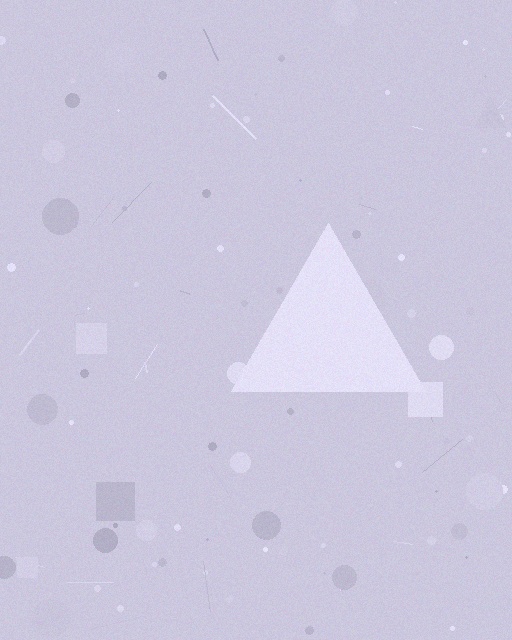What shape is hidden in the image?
A triangle is hidden in the image.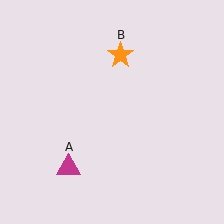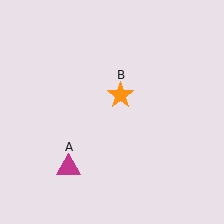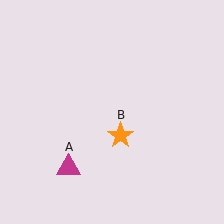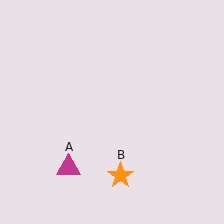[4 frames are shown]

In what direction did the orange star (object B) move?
The orange star (object B) moved down.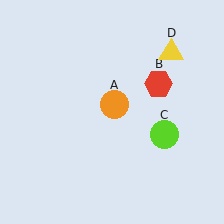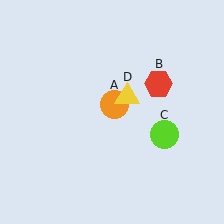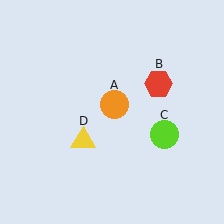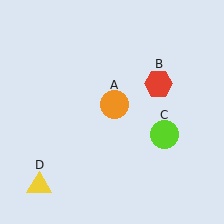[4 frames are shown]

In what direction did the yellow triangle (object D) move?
The yellow triangle (object D) moved down and to the left.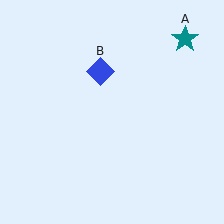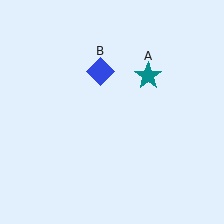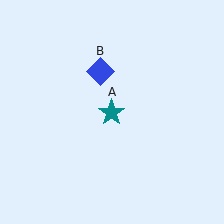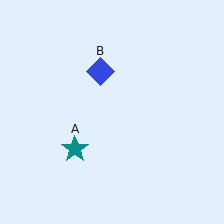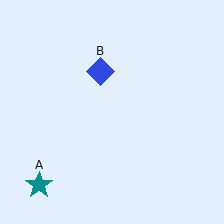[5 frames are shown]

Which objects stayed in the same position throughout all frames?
Blue diamond (object B) remained stationary.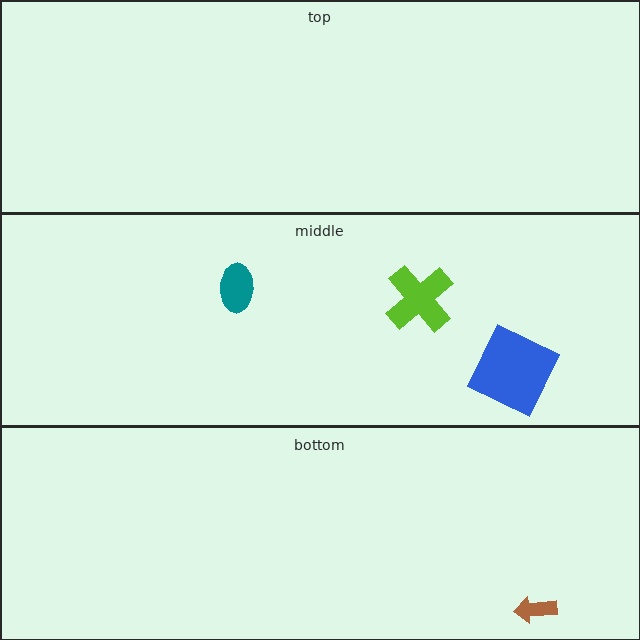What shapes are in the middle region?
The lime cross, the blue square, the teal ellipse.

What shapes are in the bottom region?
The brown arrow.